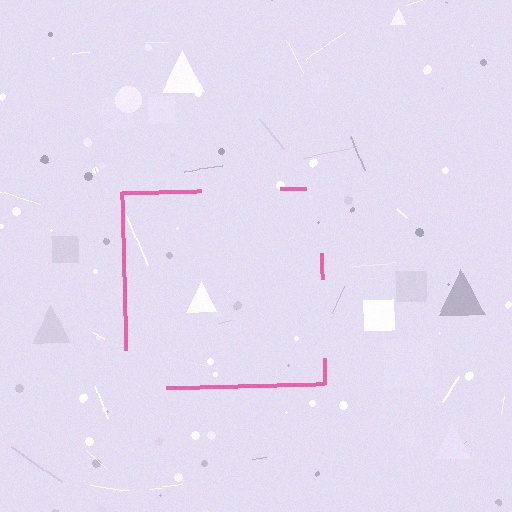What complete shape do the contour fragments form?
The contour fragments form a square.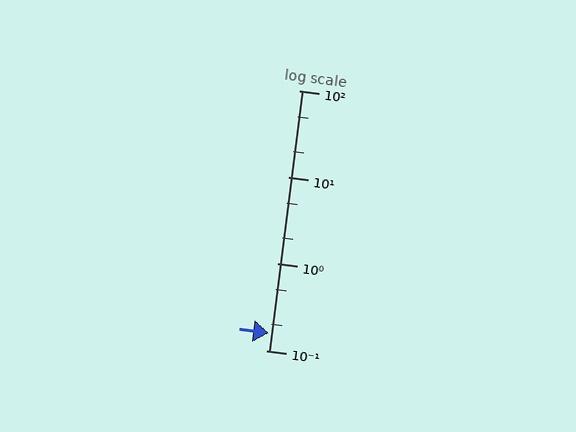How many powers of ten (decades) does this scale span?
The scale spans 3 decades, from 0.1 to 100.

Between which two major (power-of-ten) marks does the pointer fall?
The pointer is between 0.1 and 1.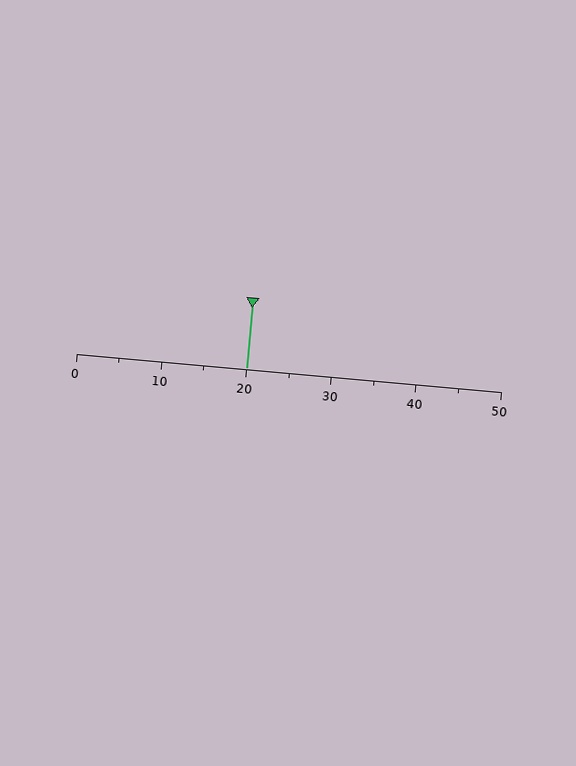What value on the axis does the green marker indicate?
The marker indicates approximately 20.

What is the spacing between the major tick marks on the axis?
The major ticks are spaced 10 apart.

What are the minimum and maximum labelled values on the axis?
The axis runs from 0 to 50.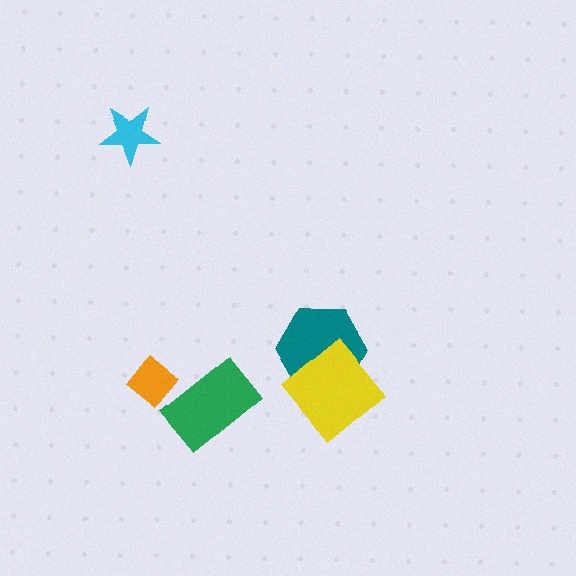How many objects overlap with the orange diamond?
0 objects overlap with the orange diamond.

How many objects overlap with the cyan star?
0 objects overlap with the cyan star.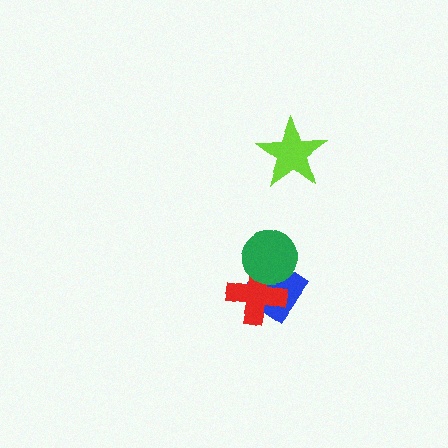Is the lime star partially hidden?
No, no other shape covers it.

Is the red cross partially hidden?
Yes, it is partially covered by another shape.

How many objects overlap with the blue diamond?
2 objects overlap with the blue diamond.